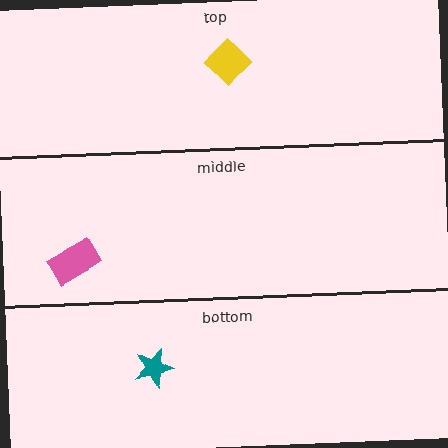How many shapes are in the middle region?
1.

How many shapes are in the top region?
1.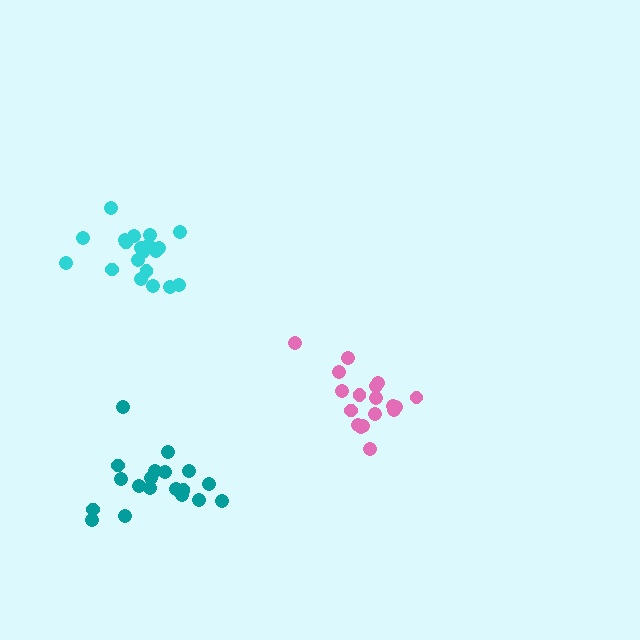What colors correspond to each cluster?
The clusters are colored: pink, teal, cyan.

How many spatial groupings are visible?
There are 3 spatial groupings.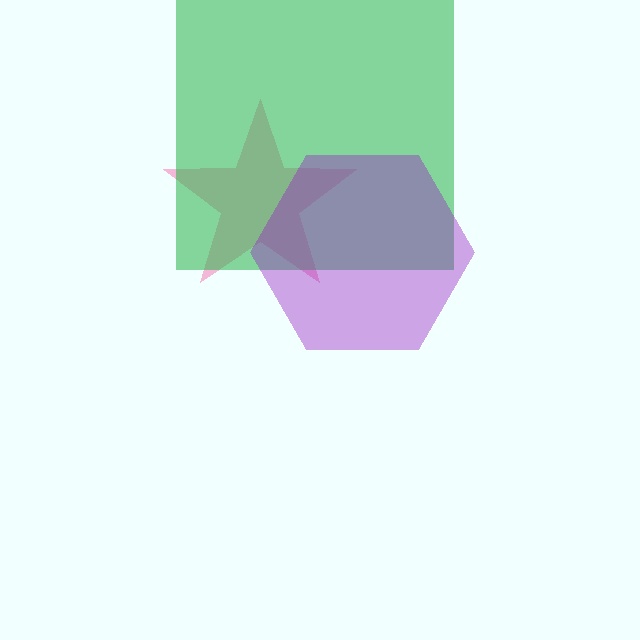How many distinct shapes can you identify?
There are 3 distinct shapes: a pink star, a green square, a purple hexagon.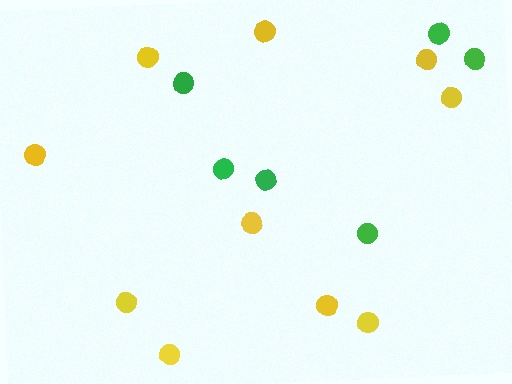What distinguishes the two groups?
There are 2 groups: one group of green circles (6) and one group of yellow circles (10).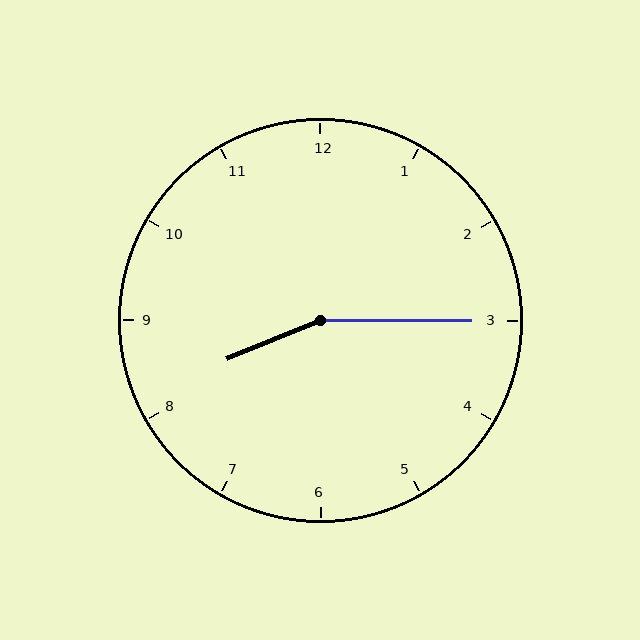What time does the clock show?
8:15.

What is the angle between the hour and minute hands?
Approximately 158 degrees.